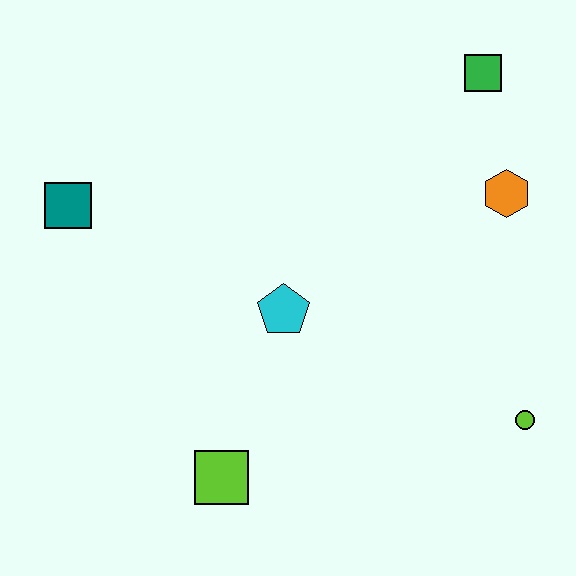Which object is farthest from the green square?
The lime square is farthest from the green square.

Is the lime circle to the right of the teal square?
Yes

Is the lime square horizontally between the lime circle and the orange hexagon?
No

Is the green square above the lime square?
Yes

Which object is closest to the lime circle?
The orange hexagon is closest to the lime circle.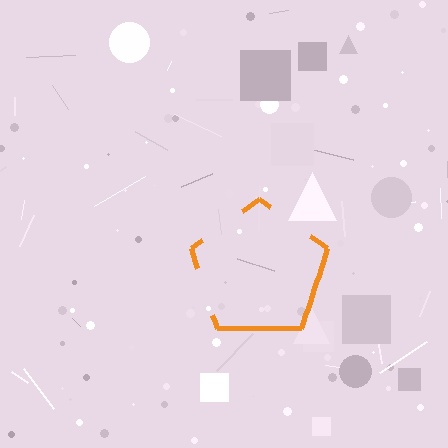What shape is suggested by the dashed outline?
The dashed outline suggests a pentagon.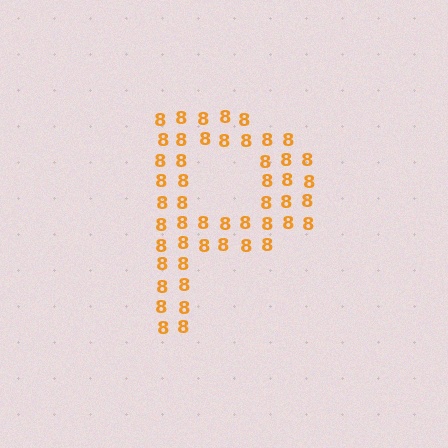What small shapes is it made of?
It is made of small digit 8's.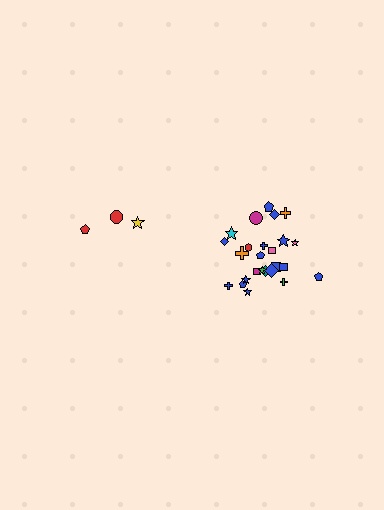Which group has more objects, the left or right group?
The right group.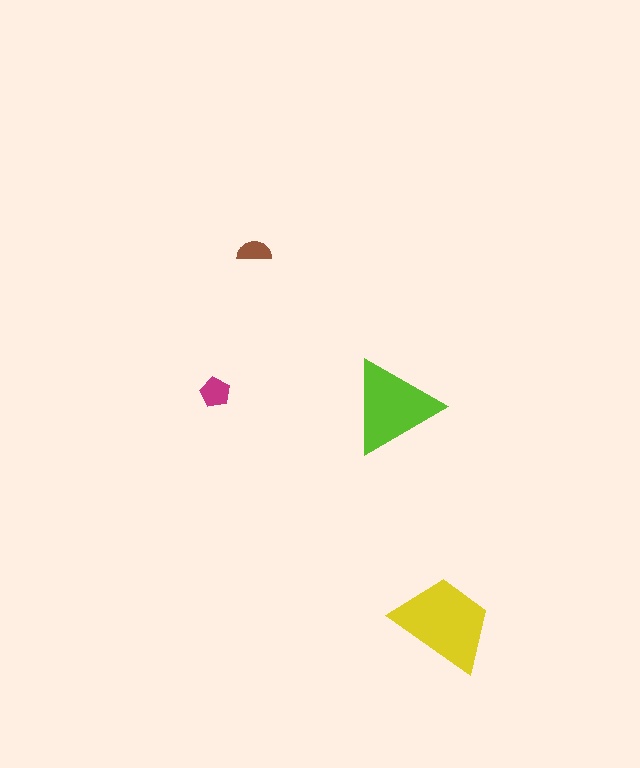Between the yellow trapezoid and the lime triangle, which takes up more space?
The yellow trapezoid.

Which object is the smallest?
The brown semicircle.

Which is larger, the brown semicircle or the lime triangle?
The lime triangle.